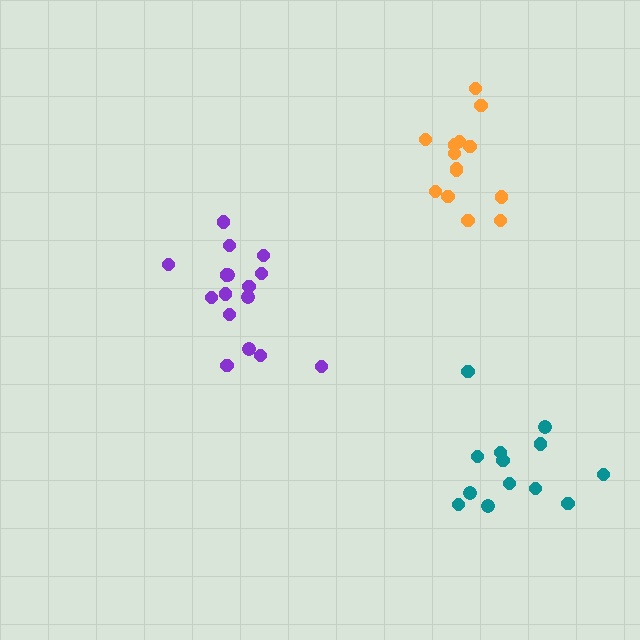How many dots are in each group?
Group 1: 13 dots, Group 2: 16 dots, Group 3: 14 dots (43 total).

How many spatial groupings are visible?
There are 3 spatial groupings.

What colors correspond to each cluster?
The clusters are colored: teal, purple, orange.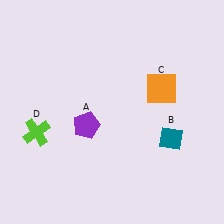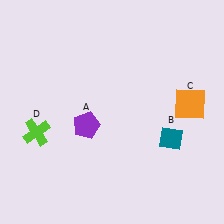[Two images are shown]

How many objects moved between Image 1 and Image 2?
1 object moved between the two images.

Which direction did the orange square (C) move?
The orange square (C) moved right.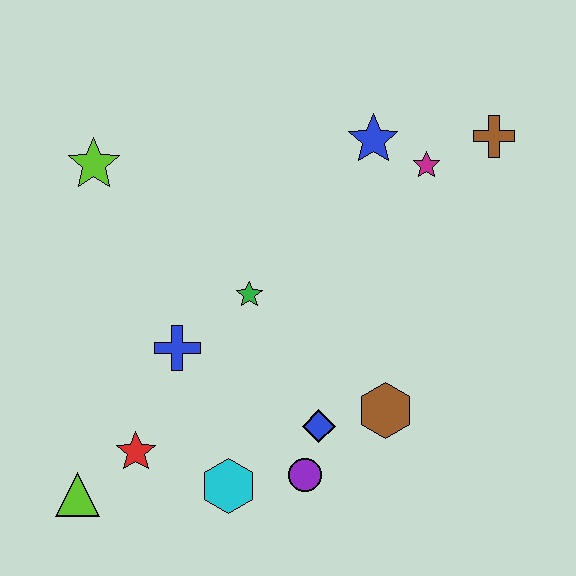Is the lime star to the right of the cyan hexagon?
No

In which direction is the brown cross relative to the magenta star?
The brown cross is to the right of the magenta star.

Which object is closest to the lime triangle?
The red star is closest to the lime triangle.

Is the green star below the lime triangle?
No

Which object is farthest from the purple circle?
The brown cross is farthest from the purple circle.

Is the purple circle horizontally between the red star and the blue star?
Yes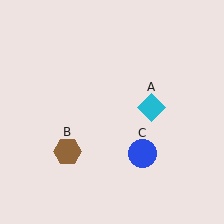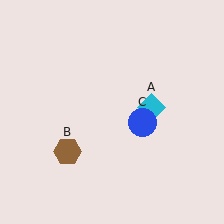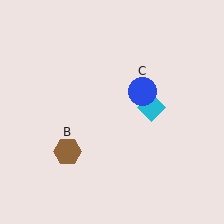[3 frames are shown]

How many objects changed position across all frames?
1 object changed position: blue circle (object C).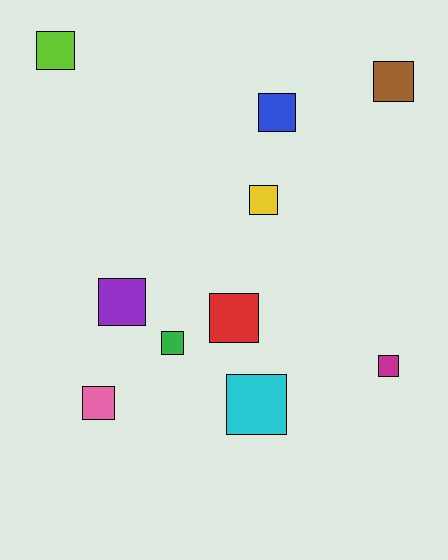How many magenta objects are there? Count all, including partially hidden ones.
There is 1 magenta object.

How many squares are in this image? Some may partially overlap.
There are 10 squares.